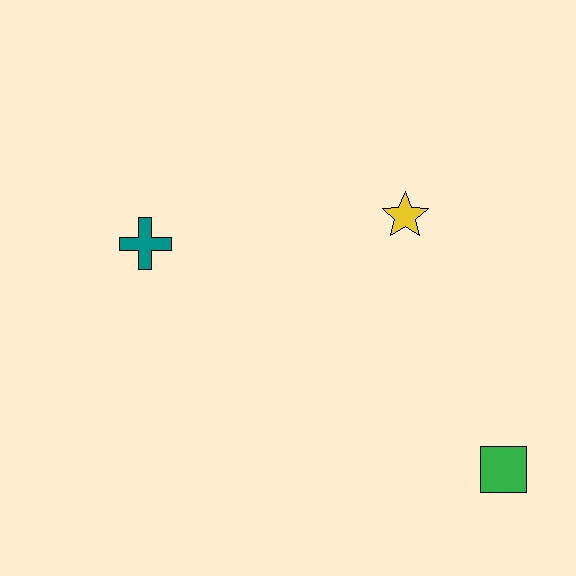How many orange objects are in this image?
There are no orange objects.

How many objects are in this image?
There are 3 objects.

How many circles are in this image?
There are no circles.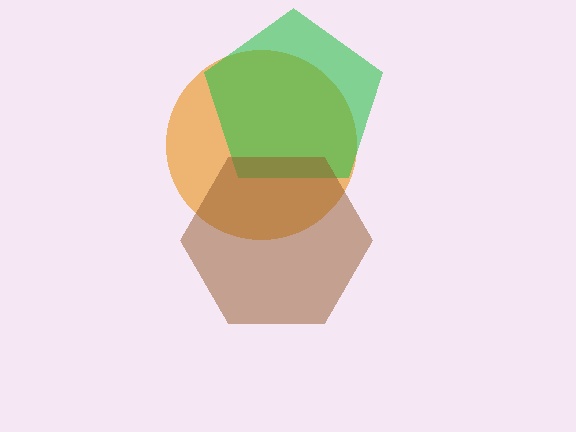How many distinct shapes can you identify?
There are 3 distinct shapes: an orange circle, a green pentagon, a brown hexagon.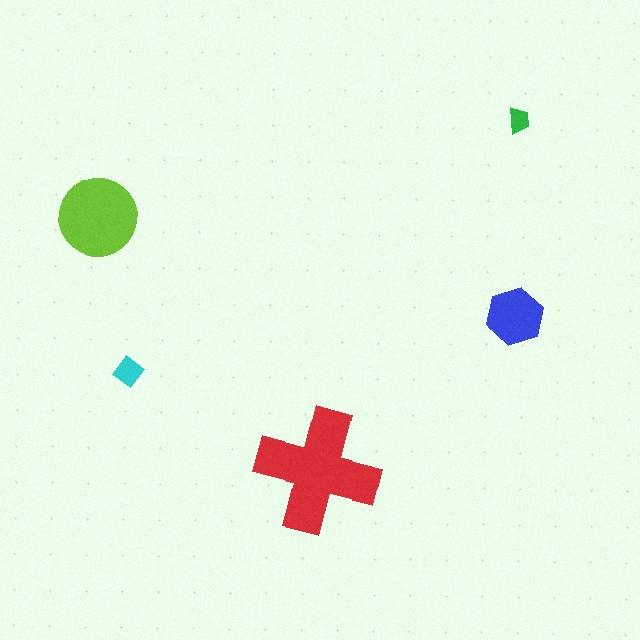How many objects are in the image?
There are 5 objects in the image.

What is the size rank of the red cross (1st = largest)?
1st.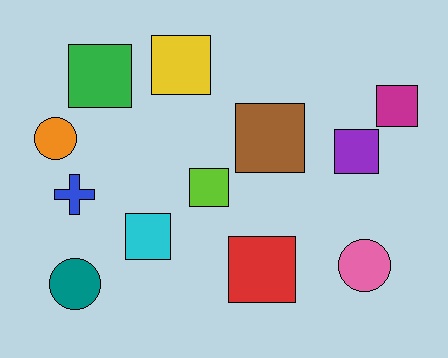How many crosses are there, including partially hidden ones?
There is 1 cross.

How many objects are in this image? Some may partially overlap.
There are 12 objects.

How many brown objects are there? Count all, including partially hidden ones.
There is 1 brown object.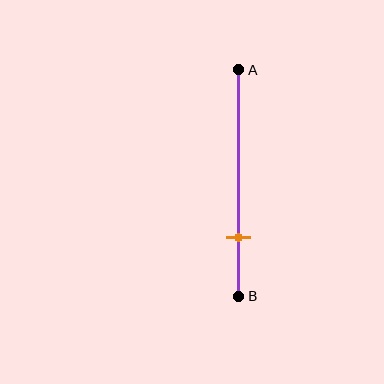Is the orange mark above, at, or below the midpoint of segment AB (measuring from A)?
The orange mark is below the midpoint of segment AB.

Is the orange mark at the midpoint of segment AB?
No, the mark is at about 75% from A, not at the 50% midpoint.